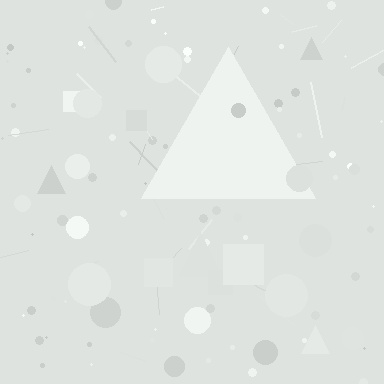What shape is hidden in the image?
A triangle is hidden in the image.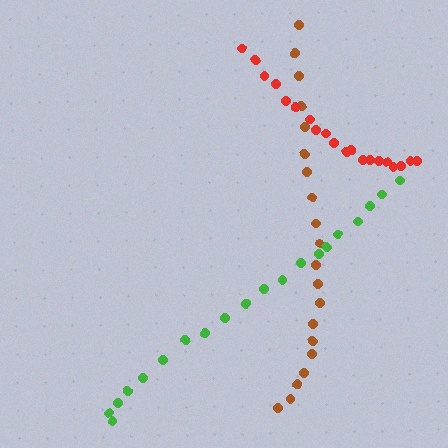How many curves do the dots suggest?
There are 3 distinct paths.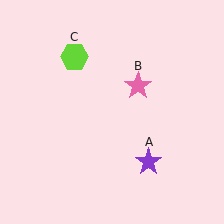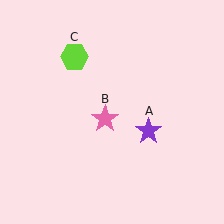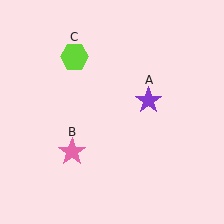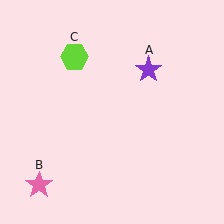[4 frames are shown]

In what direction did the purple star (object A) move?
The purple star (object A) moved up.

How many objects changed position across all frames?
2 objects changed position: purple star (object A), pink star (object B).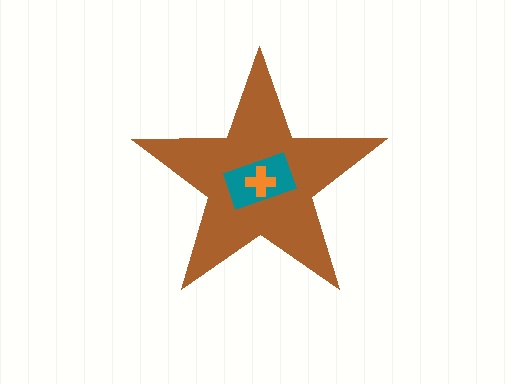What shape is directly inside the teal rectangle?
The orange cross.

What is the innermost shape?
The orange cross.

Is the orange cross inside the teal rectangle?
Yes.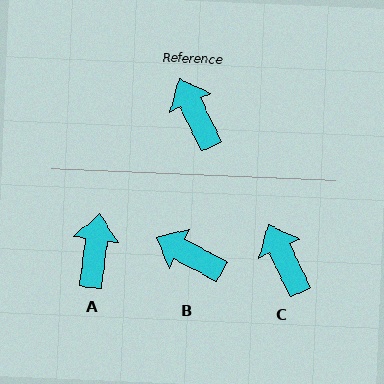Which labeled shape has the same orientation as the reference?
C.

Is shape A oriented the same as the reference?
No, it is off by about 32 degrees.